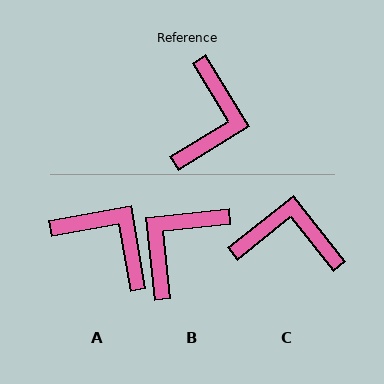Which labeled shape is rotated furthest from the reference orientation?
B, about 155 degrees away.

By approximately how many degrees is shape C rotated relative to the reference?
Approximately 97 degrees counter-clockwise.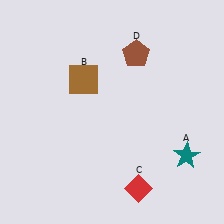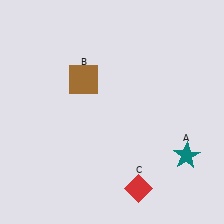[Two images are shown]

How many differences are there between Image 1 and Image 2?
There is 1 difference between the two images.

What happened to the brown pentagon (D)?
The brown pentagon (D) was removed in Image 2. It was in the top-right area of Image 1.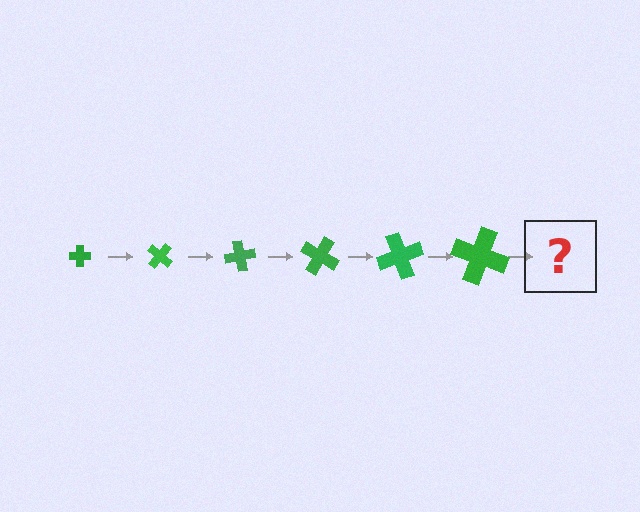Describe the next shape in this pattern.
It should be a cross, larger than the previous one and rotated 240 degrees from the start.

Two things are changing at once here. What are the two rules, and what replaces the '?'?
The two rules are that the cross grows larger each step and it rotates 40 degrees each step. The '?' should be a cross, larger than the previous one and rotated 240 degrees from the start.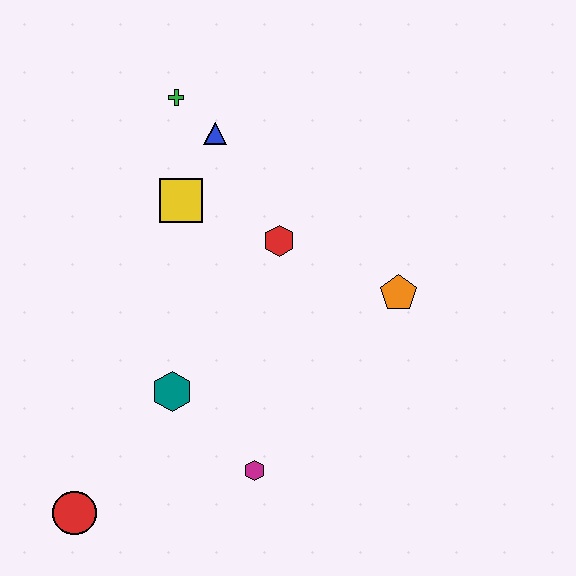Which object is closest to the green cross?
The blue triangle is closest to the green cross.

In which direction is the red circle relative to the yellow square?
The red circle is below the yellow square.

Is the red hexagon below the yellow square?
Yes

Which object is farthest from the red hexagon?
The red circle is farthest from the red hexagon.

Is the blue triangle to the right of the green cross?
Yes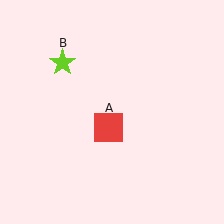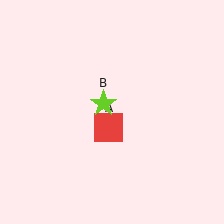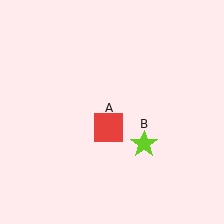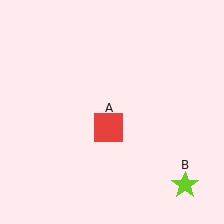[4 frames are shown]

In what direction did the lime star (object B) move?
The lime star (object B) moved down and to the right.